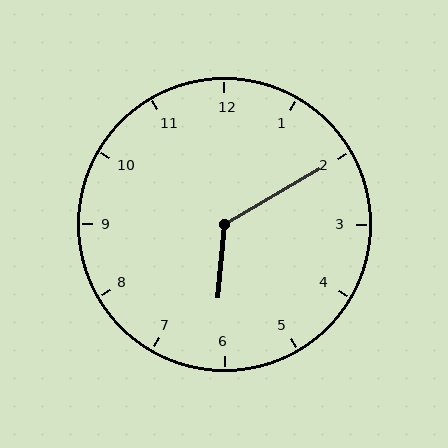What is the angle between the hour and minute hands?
Approximately 125 degrees.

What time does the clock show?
6:10.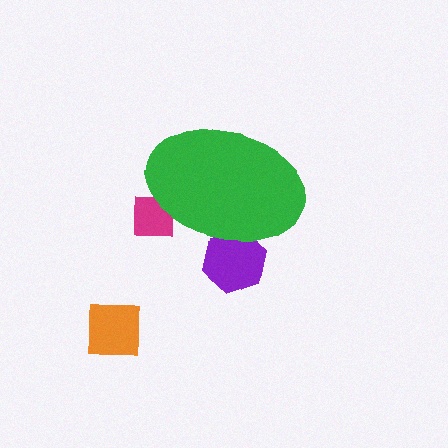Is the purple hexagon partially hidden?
Yes, the purple hexagon is partially hidden behind the green ellipse.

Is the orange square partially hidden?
No, the orange square is fully visible.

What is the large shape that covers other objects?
A green ellipse.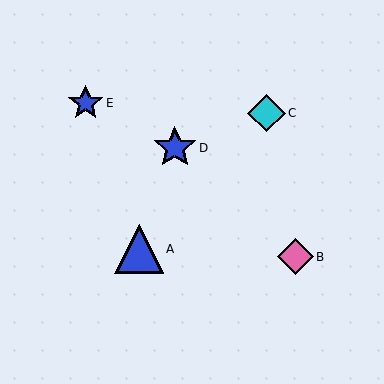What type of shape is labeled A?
Shape A is a blue triangle.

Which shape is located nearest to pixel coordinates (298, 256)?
The pink diamond (labeled B) at (295, 257) is nearest to that location.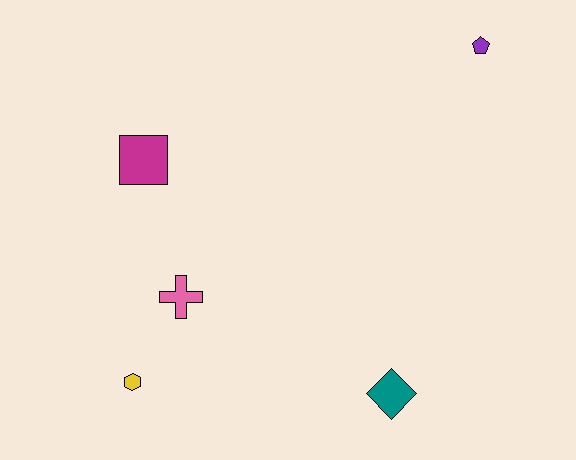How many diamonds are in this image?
There is 1 diamond.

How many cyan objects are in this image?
There are no cyan objects.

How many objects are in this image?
There are 5 objects.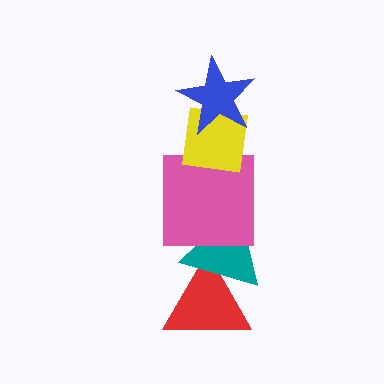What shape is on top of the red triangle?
The teal triangle is on top of the red triangle.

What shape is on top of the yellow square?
The blue star is on top of the yellow square.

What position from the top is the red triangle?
The red triangle is 5th from the top.